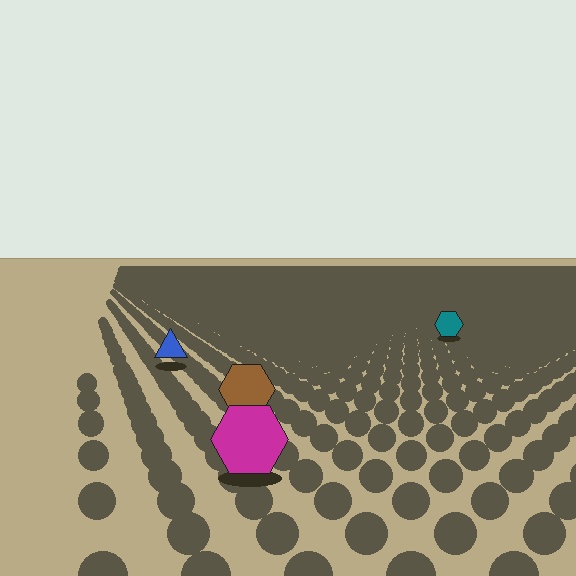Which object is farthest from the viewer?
The teal hexagon is farthest from the viewer. It appears smaller and the ground texture around it is denser.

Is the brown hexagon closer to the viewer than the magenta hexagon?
No. The magenta hexagon is closer — you can tell from the texture gradient: the ground texture is coarser near it.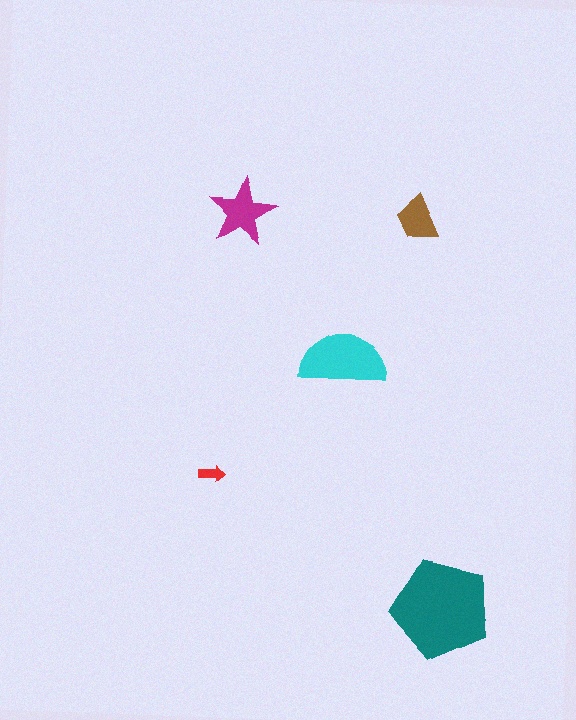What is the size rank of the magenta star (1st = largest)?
3rd.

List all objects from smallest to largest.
The red arrow, the brown trapezoid, the magenta star, the cyan semicircle, the teal pentagon.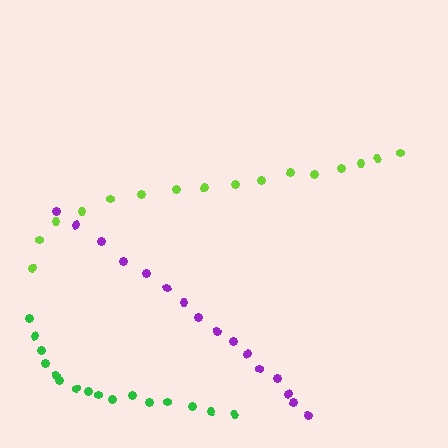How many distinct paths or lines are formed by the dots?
There are 3 distinct paths.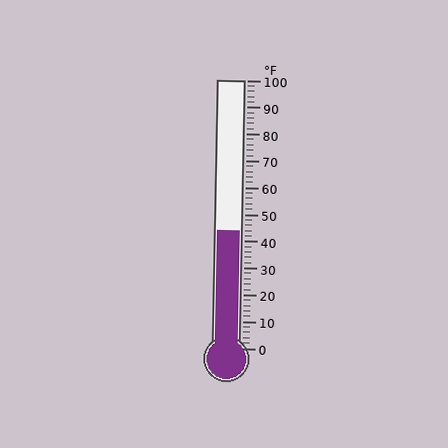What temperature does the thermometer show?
The thermometer shows approximately 44°F.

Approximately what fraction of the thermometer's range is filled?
The thermometer is filled to approximately 45% of its range.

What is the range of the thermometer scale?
The thermometer scale ranges from 0°F to 100°F.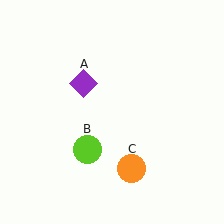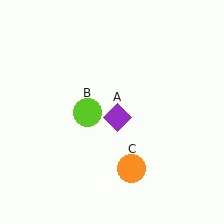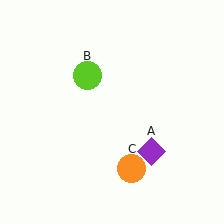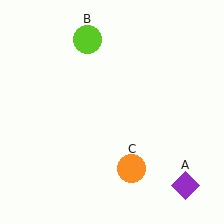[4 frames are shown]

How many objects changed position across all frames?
2 objects changed position: purple diamond (object A), lime circle (object B).